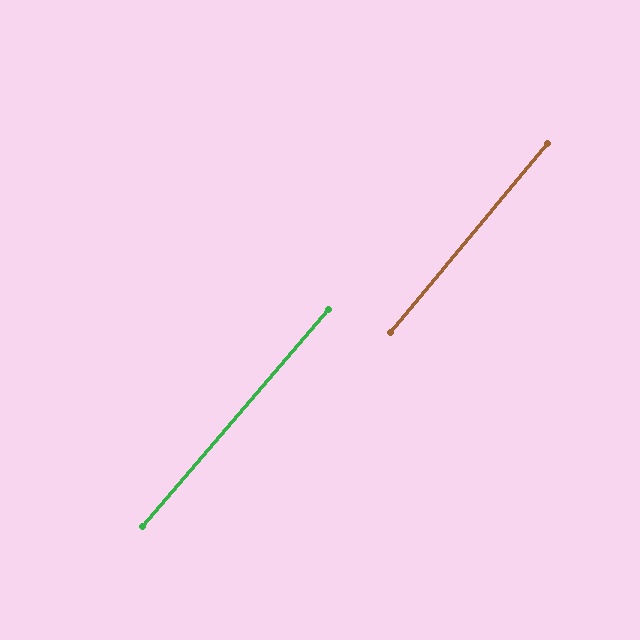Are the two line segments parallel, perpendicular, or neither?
Parallel — their directions differ by only 0.8°.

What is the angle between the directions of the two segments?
Approximately 1 degree.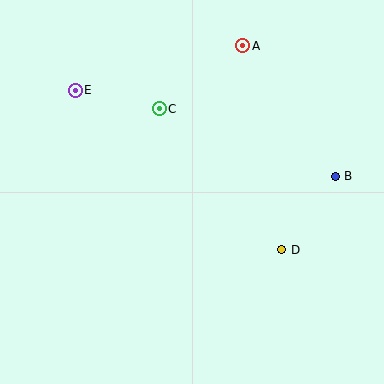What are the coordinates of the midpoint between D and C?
The midpoint between D and C is at (220, 179).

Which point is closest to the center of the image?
Point C at (159, 109) is closest to the center.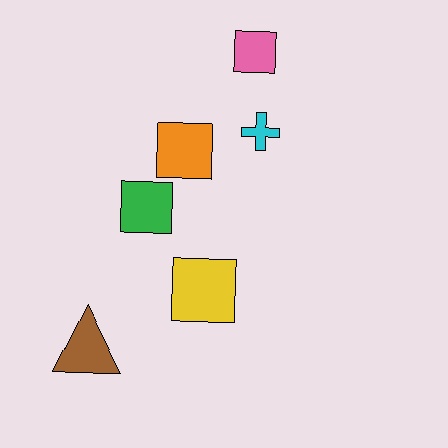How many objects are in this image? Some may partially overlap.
There are 6 objects.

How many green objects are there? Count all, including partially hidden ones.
There is 1 green object.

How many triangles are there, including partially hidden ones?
There is 1 triangle.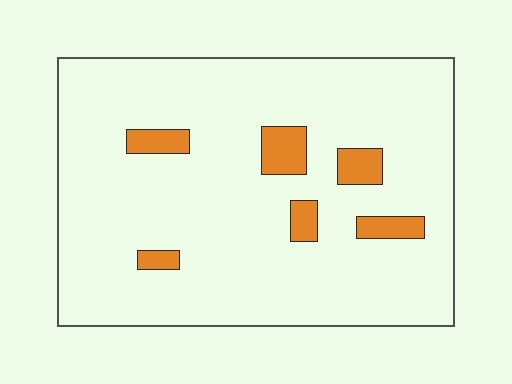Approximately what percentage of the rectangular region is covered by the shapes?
Approximately 10%.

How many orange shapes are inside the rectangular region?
6.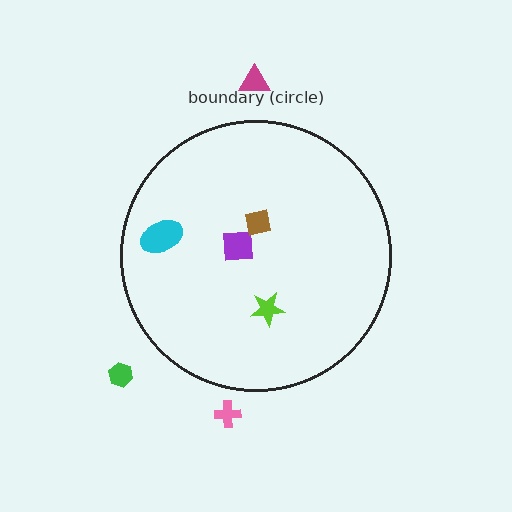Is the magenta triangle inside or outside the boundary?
Outside.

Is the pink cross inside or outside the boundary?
Outside.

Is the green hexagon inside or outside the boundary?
Outside.